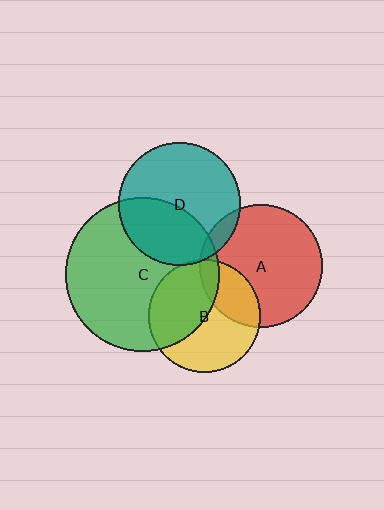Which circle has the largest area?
Circle C (green).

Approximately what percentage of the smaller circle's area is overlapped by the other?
Approximately 40%.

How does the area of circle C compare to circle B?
Approximately 1.9 times.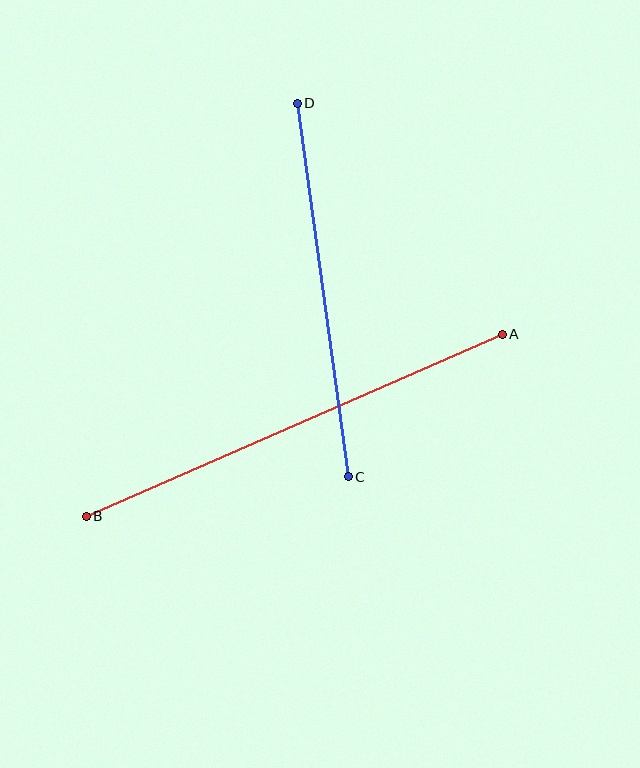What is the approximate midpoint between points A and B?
The midpoint is at approximately (294, 425) pixels.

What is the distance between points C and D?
The distance is approximately 377 pixels.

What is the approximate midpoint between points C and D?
The midpoint is at approximately (323, 290) pixels.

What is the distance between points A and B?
The distance is approximately 454 pixels.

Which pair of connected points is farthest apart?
Points A and B are farthest apart.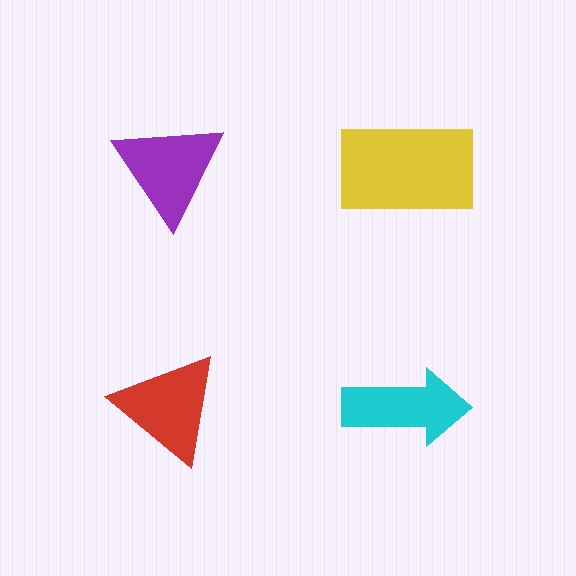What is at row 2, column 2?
A cyan arrow.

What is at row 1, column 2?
A yellow rectangle.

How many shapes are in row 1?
2 shapes.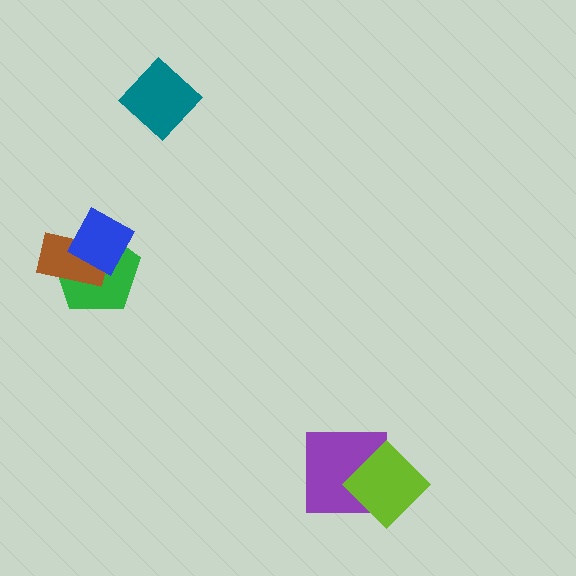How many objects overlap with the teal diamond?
0 objects overlap with the teal diamond.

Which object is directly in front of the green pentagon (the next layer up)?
The brown rectangle is directly in front of the green pentagon.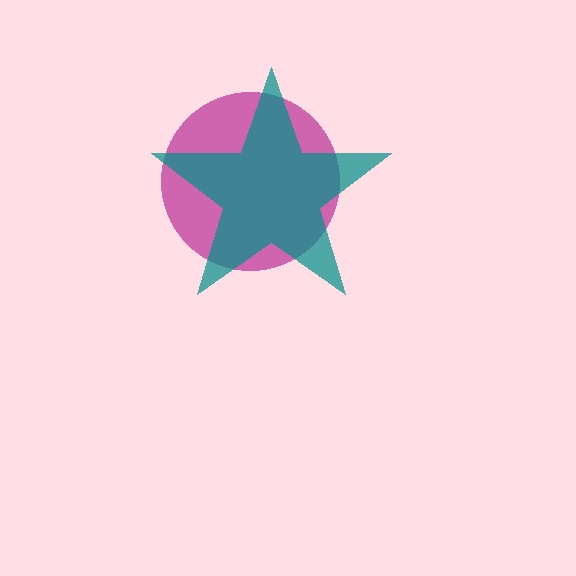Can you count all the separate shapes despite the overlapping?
Yes, there are 2 separate shapes.